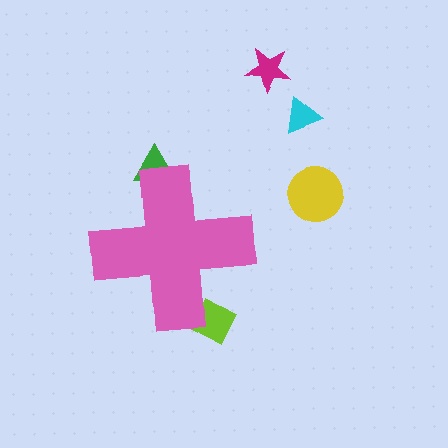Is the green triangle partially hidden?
Yes, the green triangle is partially hidden behind the pink cross.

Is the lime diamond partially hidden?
Yes, the lime diamond is partially hidden behind the pink cross.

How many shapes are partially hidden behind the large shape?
2 shapes are partially hidden.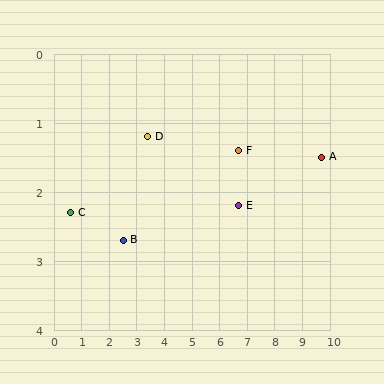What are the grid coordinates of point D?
Point D is at approximately (3.4, 1.2).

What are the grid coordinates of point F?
Point F is at approximately (6.7, 1.4).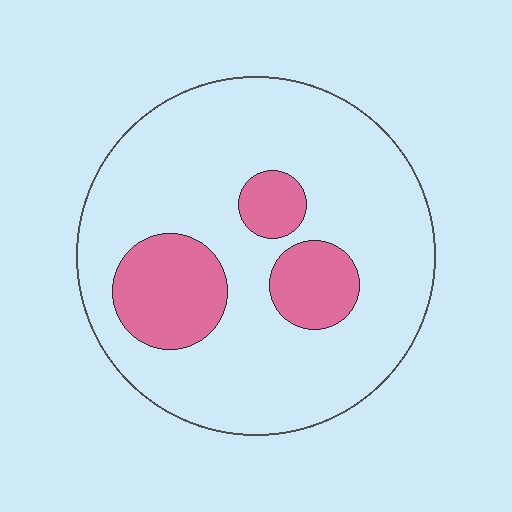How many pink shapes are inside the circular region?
3.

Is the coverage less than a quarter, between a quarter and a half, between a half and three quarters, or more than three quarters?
Less than a quarter.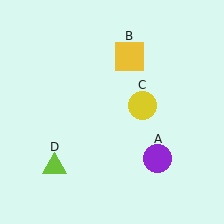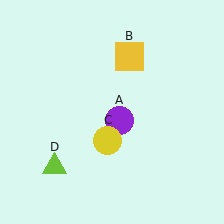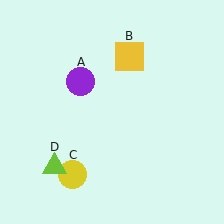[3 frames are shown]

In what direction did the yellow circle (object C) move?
The yellow circle (object C) moved down and to the left.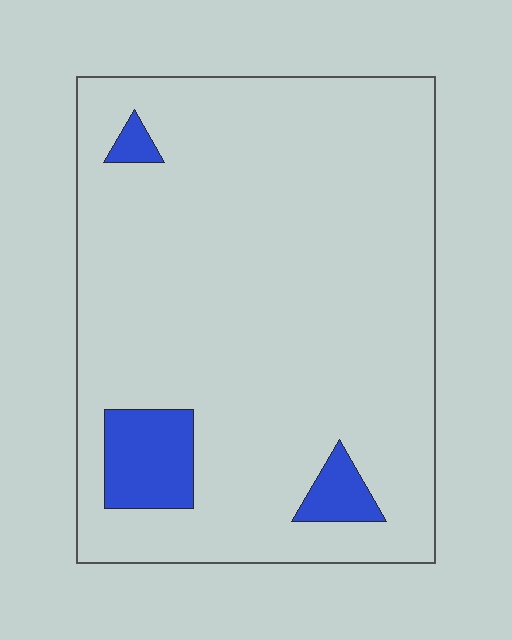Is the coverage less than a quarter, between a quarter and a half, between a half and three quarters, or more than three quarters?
Less than a quarter.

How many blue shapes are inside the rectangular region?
3.